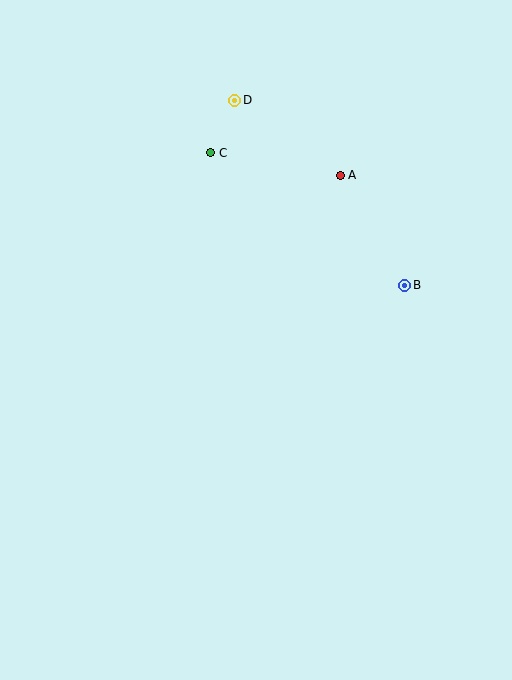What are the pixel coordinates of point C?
Point C is at (211, 153).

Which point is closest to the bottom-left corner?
Point B is closest to the bottom-left corner.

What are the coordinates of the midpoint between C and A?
The midpoint between C and A is at (276, 164).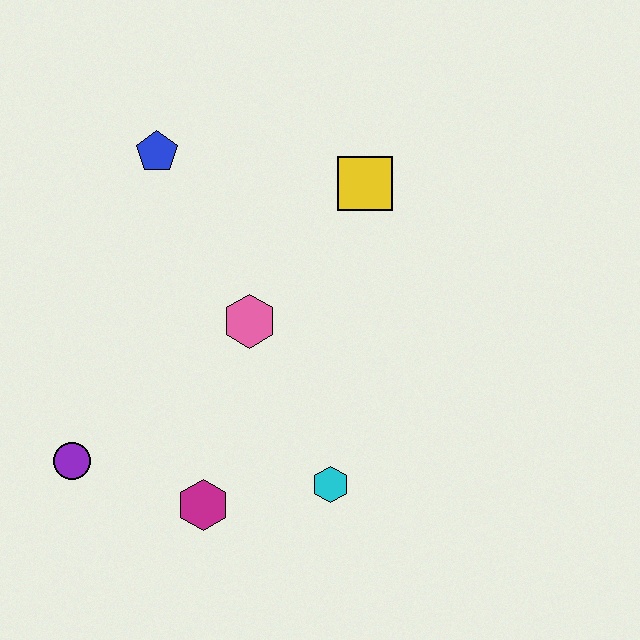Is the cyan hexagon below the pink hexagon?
Yes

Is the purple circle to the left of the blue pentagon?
Yes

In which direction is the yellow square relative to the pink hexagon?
The yellow square is above the pink hexagon.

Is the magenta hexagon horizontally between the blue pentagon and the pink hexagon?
Yes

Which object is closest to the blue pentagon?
The pink hexagon is closest to the blue pentagon.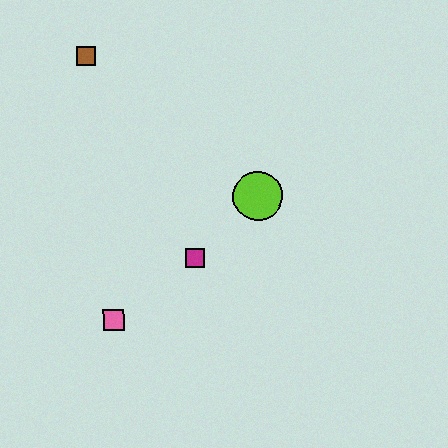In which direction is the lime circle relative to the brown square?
The lime circle is to the right of the brown square.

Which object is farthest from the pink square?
The brown square is farthest from the pink square.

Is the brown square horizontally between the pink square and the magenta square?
No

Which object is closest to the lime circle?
The magenta square is closest to the lime circle.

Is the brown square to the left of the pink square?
Yes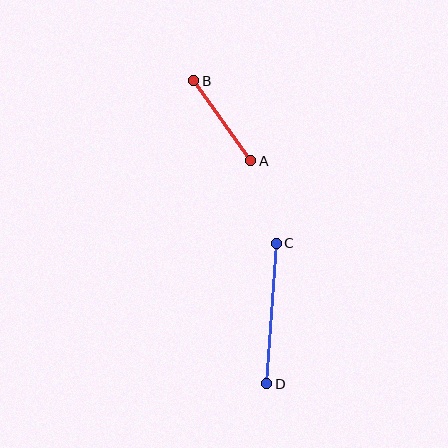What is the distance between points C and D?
The distance is approximately 141 pixels.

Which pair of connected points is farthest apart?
Points C and D are farthest apart.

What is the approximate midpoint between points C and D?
The midpoint is at approximately (271, 313) pixels.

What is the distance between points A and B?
The distance is approximately 98 pixels.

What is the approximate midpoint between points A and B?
The midpoint is at approximately (222, 121) pixels.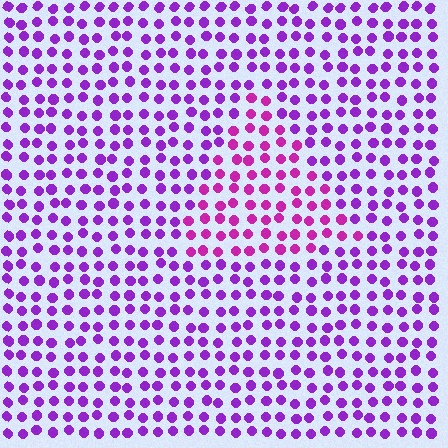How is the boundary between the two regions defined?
The boundary is defined purely by a slight shift in hue (about 30 degrees). Spacing, size, and orientation are identical on both sides.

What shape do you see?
I see a triangle.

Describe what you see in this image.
The image is filled with small purple elements in a uniform arrangement. A triangle-shaped region is visible where the elements are tinted to a slightly different hue, forming a subtle color boundary.